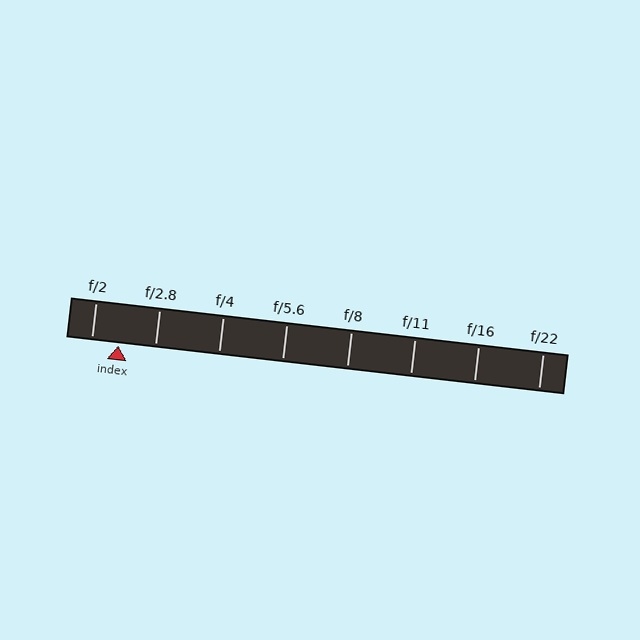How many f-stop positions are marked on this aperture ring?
There are 8 f-stop positions marked.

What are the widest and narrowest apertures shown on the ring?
The widest aperture shown is f/2 and the narrowest is f/22.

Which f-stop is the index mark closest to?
The index mark is closest to f/2.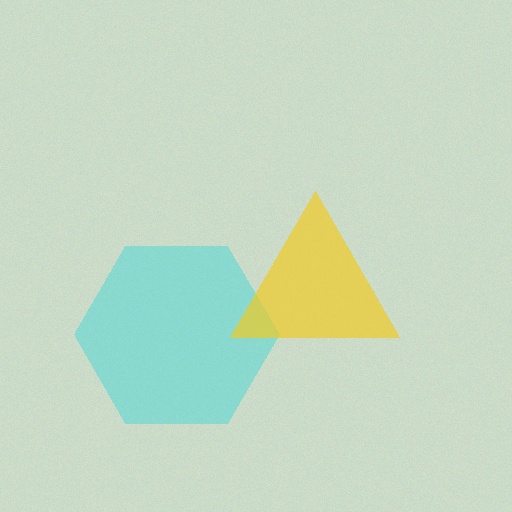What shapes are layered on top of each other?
The layered shapes are: a cyan hexagon, a yellow triangle.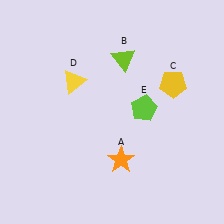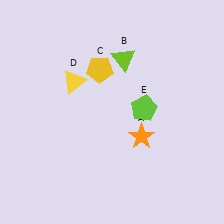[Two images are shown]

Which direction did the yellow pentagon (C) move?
The yellow pentagon (C) moved left.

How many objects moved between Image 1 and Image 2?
2 objects moved between the two images.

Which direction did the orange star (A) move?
The orange star (A) moved up.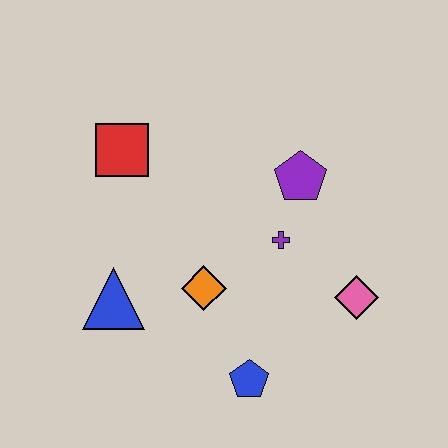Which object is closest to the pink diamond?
The purple cross is closest to the pink diamond.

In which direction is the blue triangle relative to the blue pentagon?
The blue triangle is to the left of the blue pentagon.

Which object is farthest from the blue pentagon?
The red square is farthest from the blue pentagon.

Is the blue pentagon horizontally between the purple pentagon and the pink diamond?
No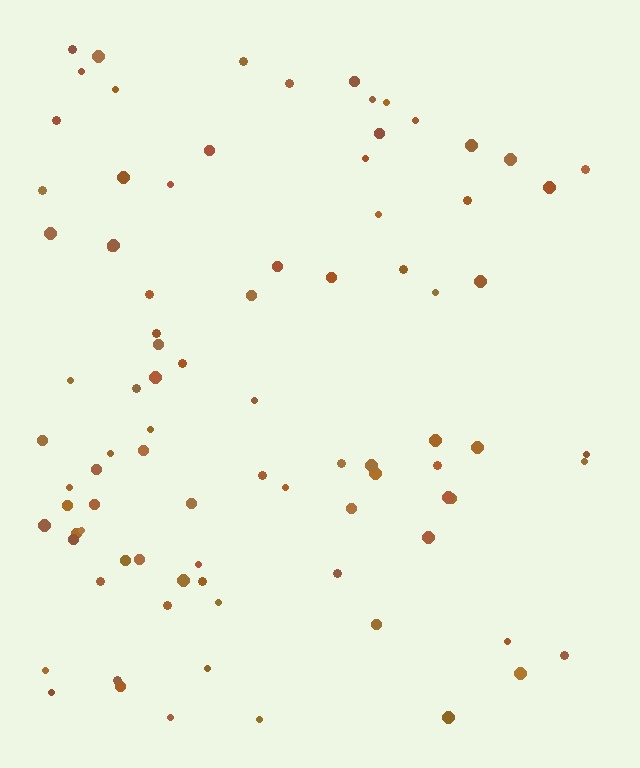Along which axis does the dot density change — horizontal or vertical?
Horizontal.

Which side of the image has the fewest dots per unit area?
The right.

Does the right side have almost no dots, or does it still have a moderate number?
Still a moderate number, just noticeably fewer than the left.